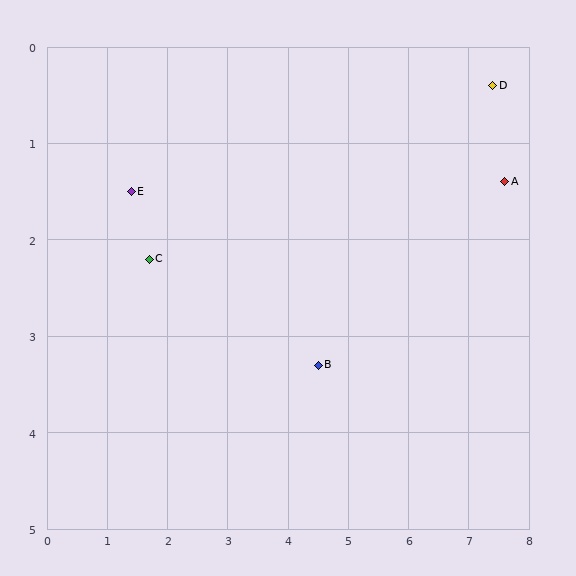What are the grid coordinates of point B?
Point B is at approximately (4.5, 3.3).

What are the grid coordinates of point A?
Point A is at approximately (7.6, 1.4).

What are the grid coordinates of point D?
Point D is at approximately (7.4, 0.4).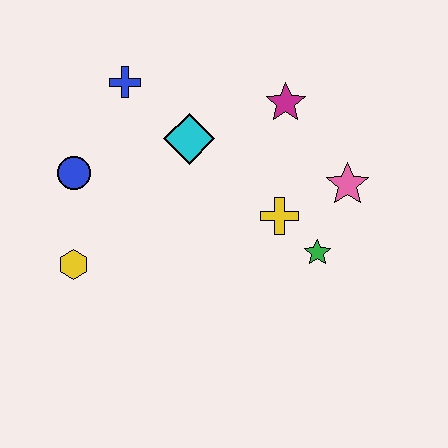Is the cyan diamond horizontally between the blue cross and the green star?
Yes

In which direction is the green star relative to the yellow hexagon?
The green star is to the right of the yellow hexagon.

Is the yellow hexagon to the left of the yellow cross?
Yes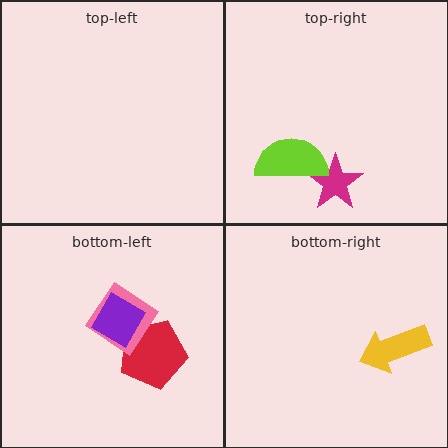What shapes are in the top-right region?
The magenta star, the lime semicircle.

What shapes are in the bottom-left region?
The red pentagon, the pink diamond, the purple diamond.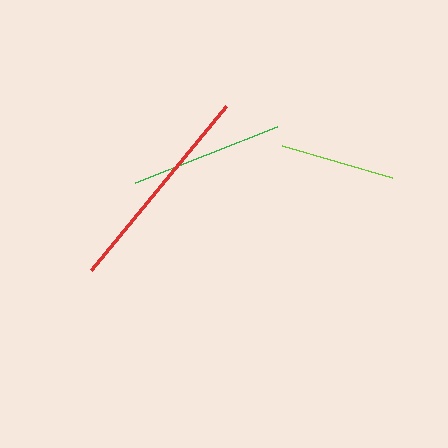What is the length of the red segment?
The red segment is approximately 213 pixels long.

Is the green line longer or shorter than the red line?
The red line is longer than the green line.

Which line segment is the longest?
The red line is the longest at approximately 213 pixels.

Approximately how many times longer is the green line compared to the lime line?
The green line is approximately 1.3 times the length of the lime line.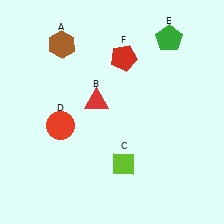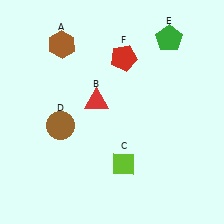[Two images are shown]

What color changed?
The circle (D) changed from red in Image 1 to brown in Image 2.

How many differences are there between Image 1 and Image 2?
There is 1 difference between the two images.